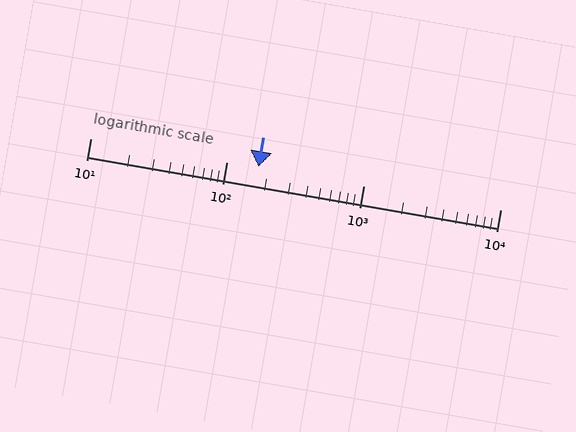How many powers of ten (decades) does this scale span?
The scale spans 3 decades, from 10 to 10000.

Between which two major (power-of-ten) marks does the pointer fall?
The pointer is between 100 and 1000.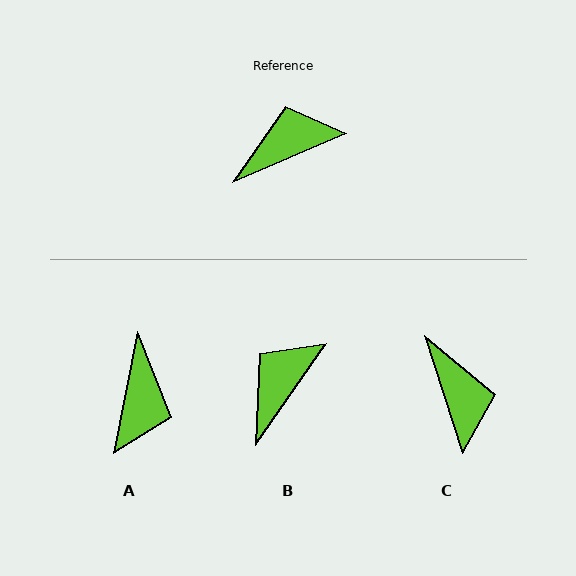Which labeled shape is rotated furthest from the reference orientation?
A, about 124 degrees away.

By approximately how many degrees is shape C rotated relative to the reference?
Approximately 95 degrees clockwise.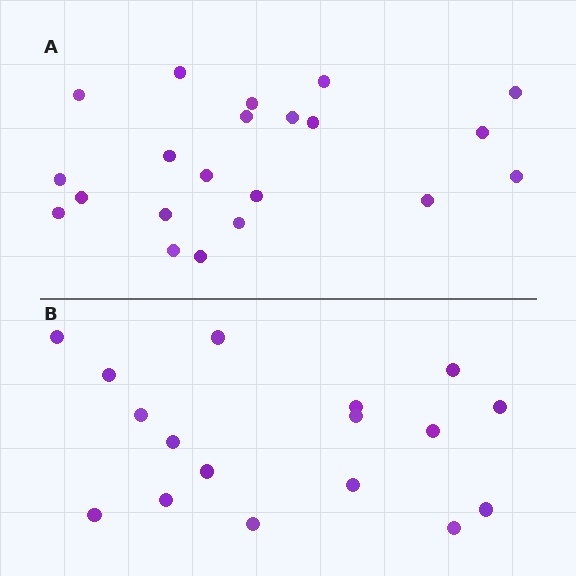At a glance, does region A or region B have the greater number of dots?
Region A (the top region) has more dots.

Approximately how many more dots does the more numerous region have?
Region A has about 4 more dots than region B.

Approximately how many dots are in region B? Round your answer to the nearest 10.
About 20 dots. (The exact count is 17, which rounds to 20.)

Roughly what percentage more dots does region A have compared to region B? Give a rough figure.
About 25% more.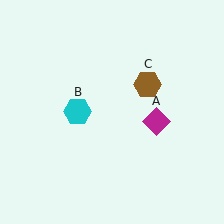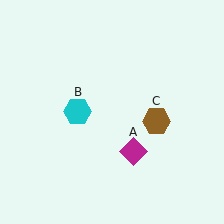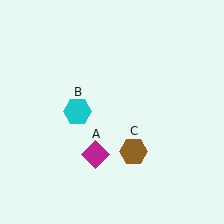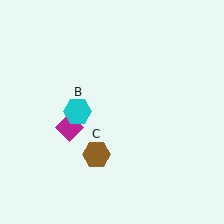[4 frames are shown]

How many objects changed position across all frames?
2 objects changed position: magenta diamond (object A), brown hexagon (object C).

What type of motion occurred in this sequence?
The magenta diamond (object A), brown hexagon (object C) rotated clockwise around the center of the scene.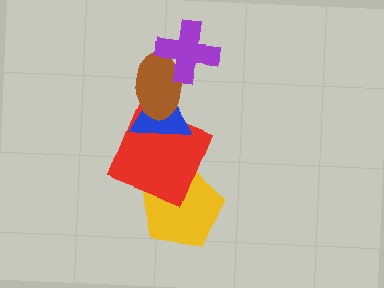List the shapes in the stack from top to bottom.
From top to bottom: the purple cross, the brown ellipse, the blue triangle, the red square, the yellow pentagon.